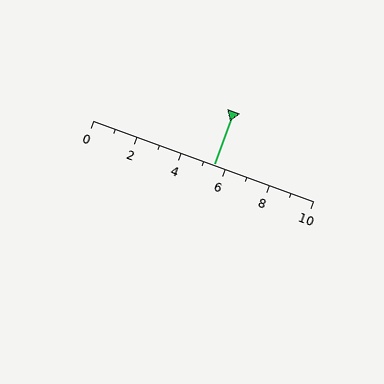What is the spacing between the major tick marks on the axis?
The major ticks are spaced 2 apart.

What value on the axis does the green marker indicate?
The marker indicates approximately 5.5.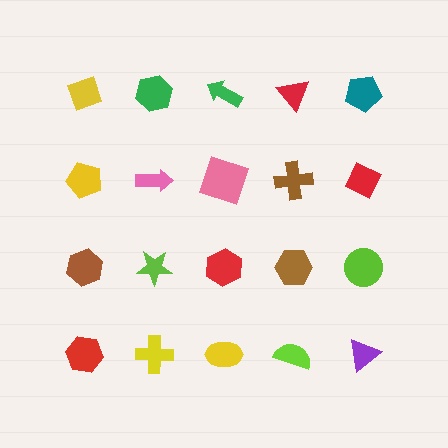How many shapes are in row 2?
5 shapes.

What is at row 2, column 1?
A yellow pentagon.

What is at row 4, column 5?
A purple triangle.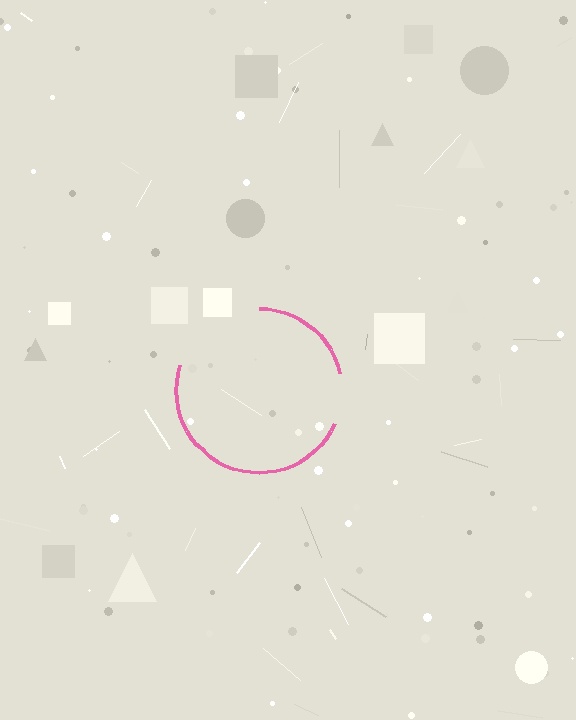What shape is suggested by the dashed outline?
The dashed outline suggests a circle.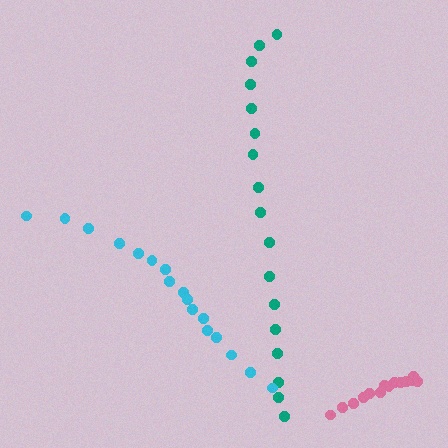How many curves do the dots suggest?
There are 3 distinct paths.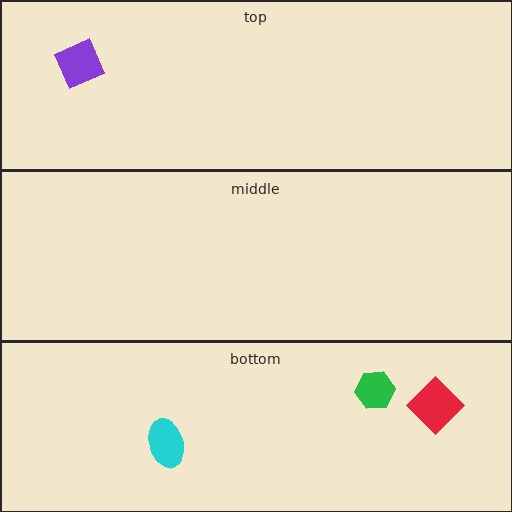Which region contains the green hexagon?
The bottom region.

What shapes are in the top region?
The purple square.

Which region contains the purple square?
The top region.